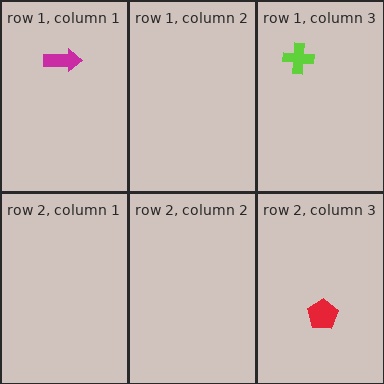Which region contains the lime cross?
The row 1, column 3 region.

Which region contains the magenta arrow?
The row 1, column 1 region.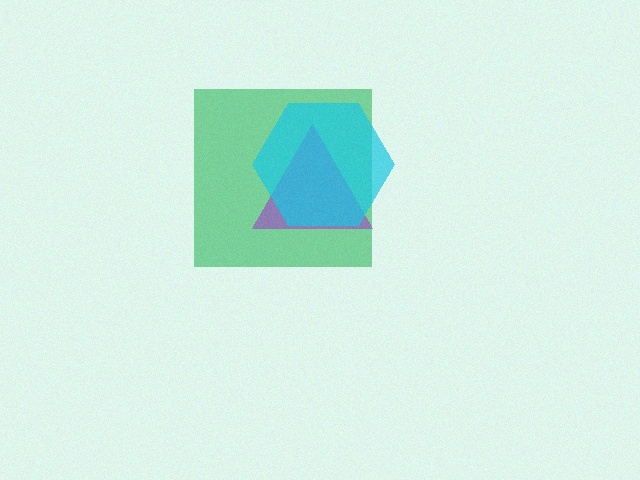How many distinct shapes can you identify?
There are 3 distinct shapes: a green square, a purple triangle, a cyan hexagon.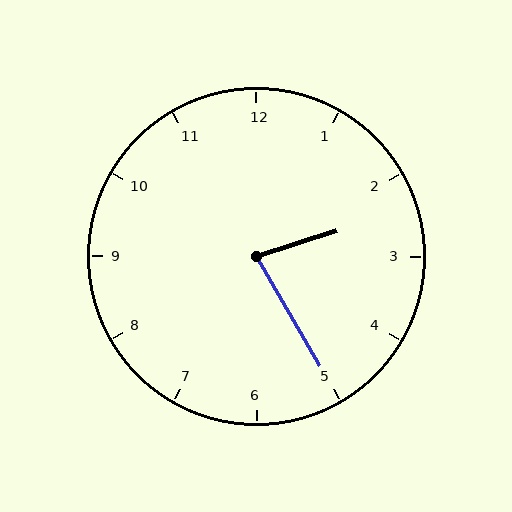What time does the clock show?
2:25.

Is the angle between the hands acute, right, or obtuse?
It is acute.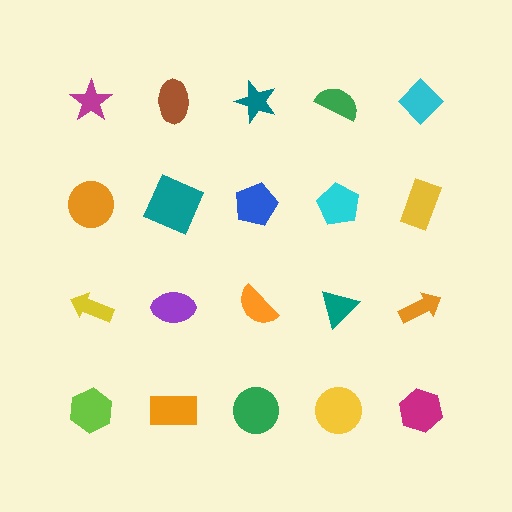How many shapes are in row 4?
5 shapes.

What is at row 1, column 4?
A green semicircle.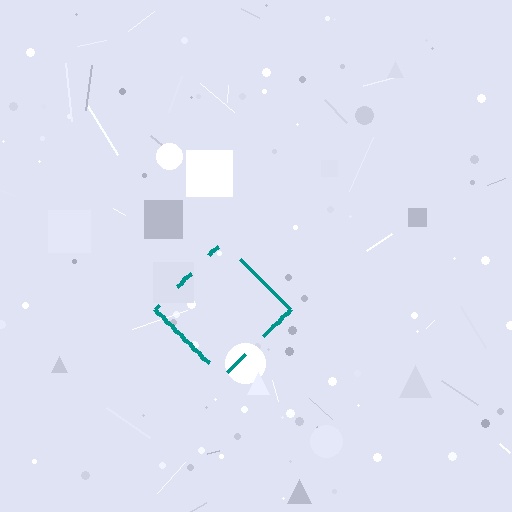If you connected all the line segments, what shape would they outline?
They would outline a diamond.